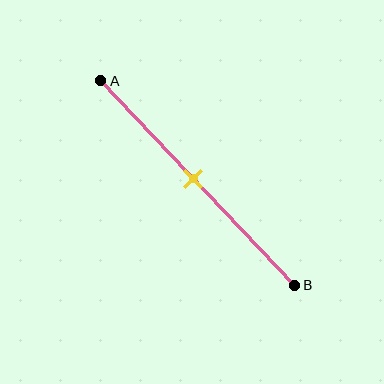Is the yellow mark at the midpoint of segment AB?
Yes, the mark is approximately at the midpoint.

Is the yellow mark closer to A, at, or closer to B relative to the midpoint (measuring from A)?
The yellow mark is approximately at the midpoint of segment AB.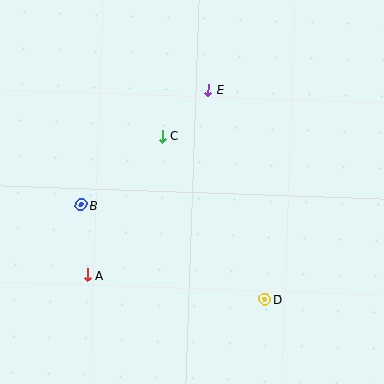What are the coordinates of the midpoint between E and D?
The midpoint between E and D is at (237, 195).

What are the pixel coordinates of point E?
Point E is at (208, 90).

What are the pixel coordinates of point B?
Point B is at (81, 205).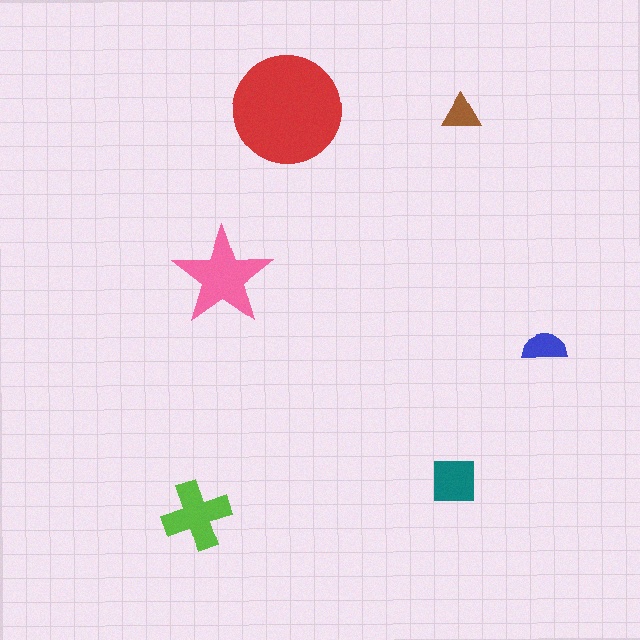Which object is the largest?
The red circle.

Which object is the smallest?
The brown triangle.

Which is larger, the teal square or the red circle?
The red circle.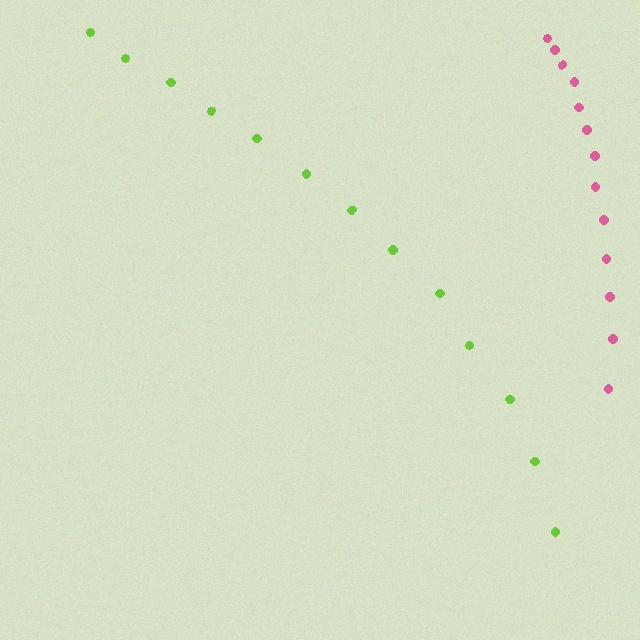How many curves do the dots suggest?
There are 2 distinct paths.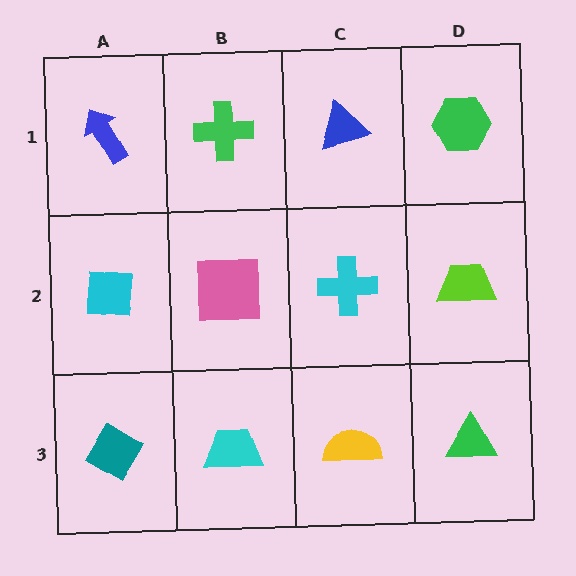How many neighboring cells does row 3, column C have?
3.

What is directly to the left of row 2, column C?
A pink square.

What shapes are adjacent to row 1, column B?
A pink square (row 2, column B), a blue arrow (row 1, column A), a blue triangle (row 1, column C).